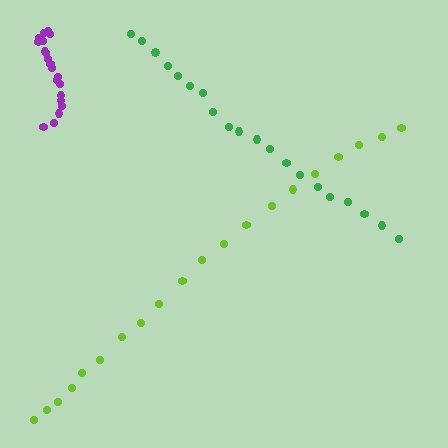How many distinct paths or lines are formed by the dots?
There are 3 distinct paths.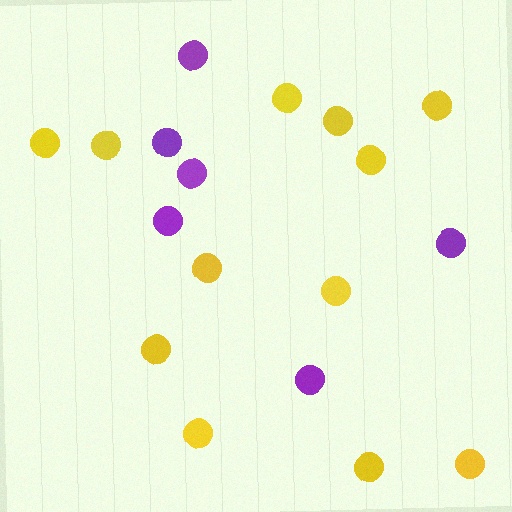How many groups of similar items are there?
There are 2 groups: one group of yellow circles (12) and one group of purple circles (6).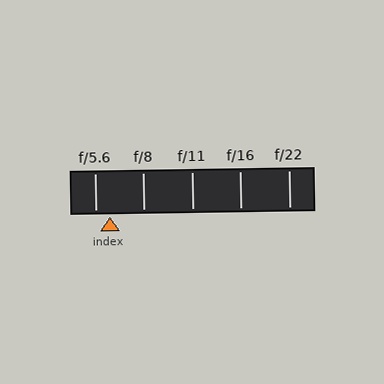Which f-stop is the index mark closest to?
The index mark is closest to f/5.6.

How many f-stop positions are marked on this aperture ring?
There are 5 f-stop positions marked.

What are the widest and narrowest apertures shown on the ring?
The widest aperture shown is f/5.6 and the narrowest is f/22.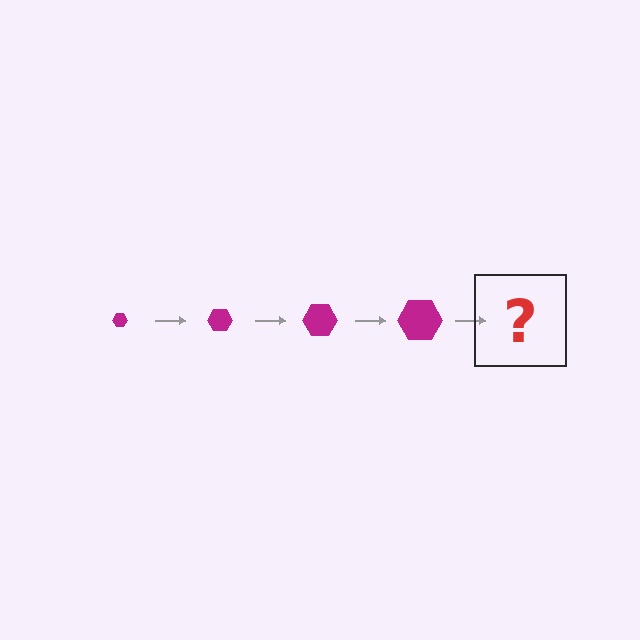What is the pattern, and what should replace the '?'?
The pattern is that the hexagon gets progressively larger each step. The '?' should be a magenta hexagon, larger than the previous one.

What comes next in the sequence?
The next element should be a magenta hexagon, larger than the previous one.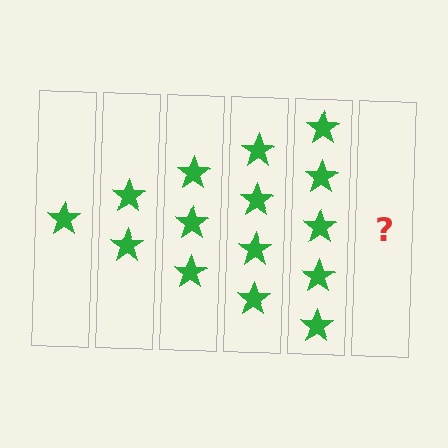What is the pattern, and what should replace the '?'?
The pattern is that each step adds one more star. The '?' should be 6 stars.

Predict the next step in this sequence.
The next step is 6 stars.